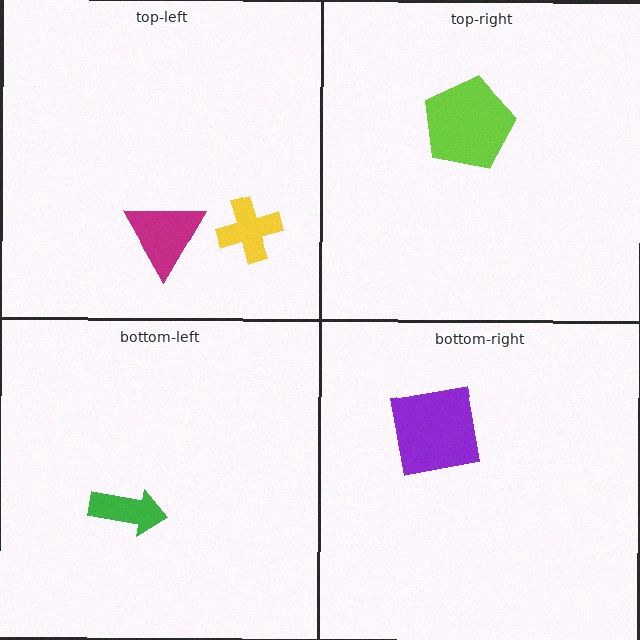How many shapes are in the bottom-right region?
1.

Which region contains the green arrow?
The bottom-left region.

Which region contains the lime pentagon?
The top-right region.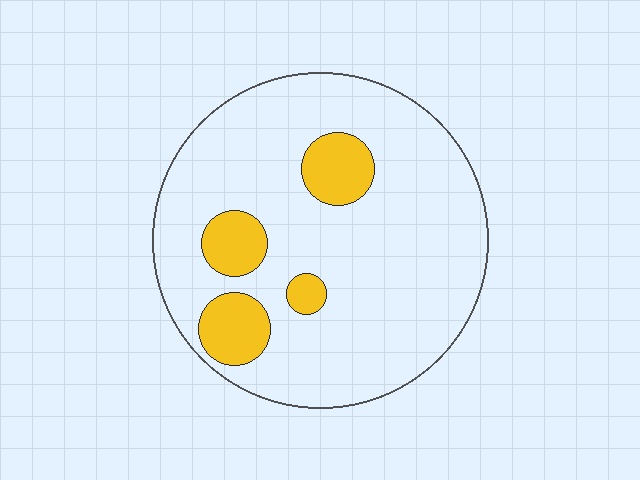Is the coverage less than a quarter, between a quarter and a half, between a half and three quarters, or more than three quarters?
Less than a quarter.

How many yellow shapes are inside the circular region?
4.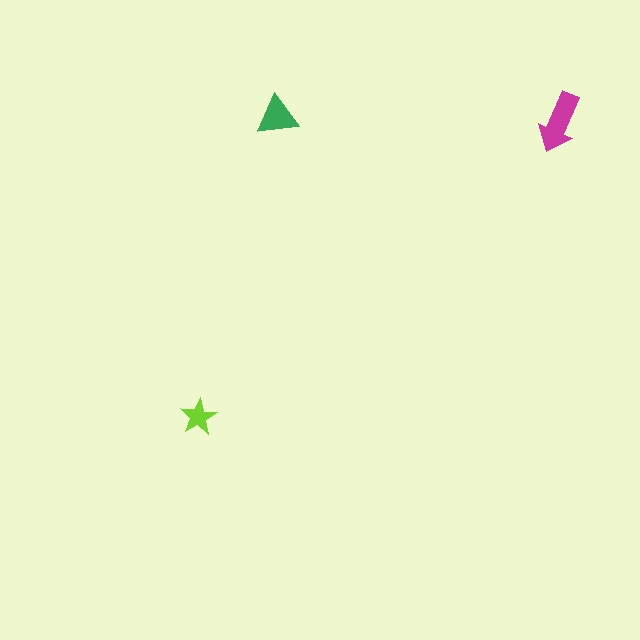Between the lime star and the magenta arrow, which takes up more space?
The magenta arrow.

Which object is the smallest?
The lime star.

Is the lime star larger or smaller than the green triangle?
Smaller.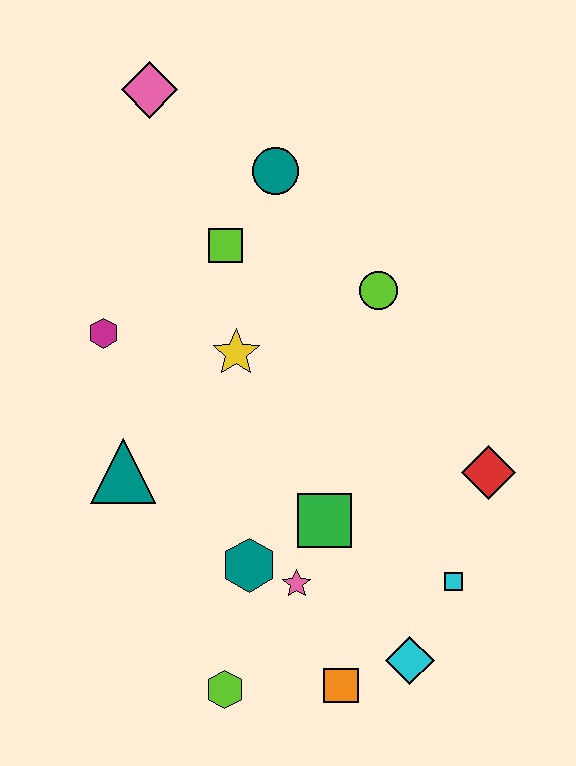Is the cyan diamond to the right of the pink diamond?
Yes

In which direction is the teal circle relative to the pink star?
The teal circle is above the pink star.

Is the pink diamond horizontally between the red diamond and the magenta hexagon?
Yes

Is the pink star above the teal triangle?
No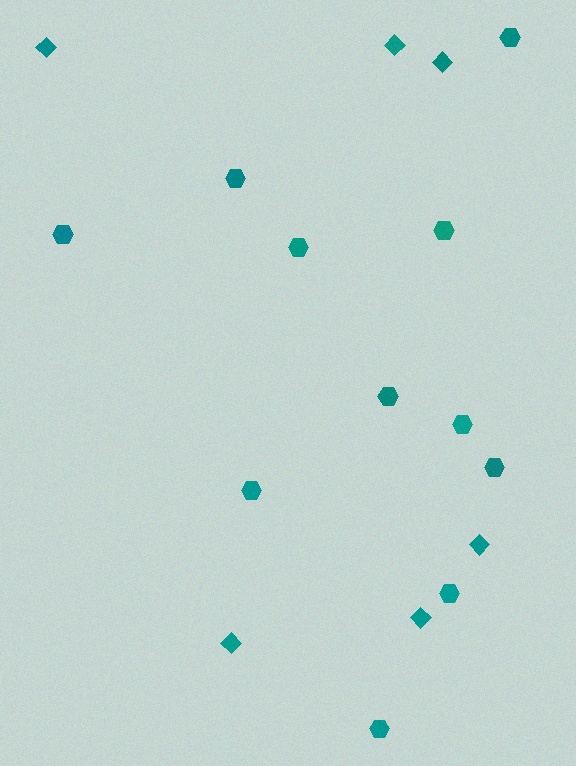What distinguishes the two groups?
There are 2 groups: one group of diamonds (6) and one group of hexagons (11).